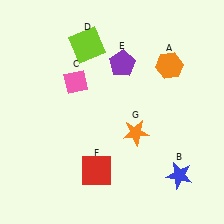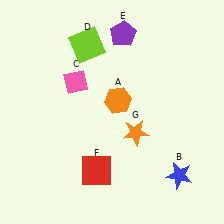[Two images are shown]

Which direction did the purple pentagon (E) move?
The purple pentagon (E) moved up.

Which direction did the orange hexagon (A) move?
The orange hexagon (A) moved left.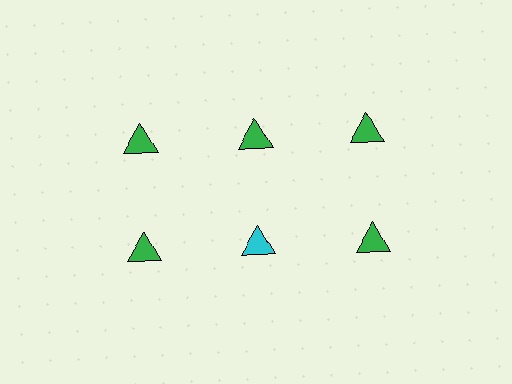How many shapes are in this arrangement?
There are 6 shapes arranged in a grid pattern.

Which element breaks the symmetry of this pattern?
The cyan triangle in the second row, second from left column breaks the symmetry. All other shapes are green triangles.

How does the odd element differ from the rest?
It has a different color: cyan instead of green.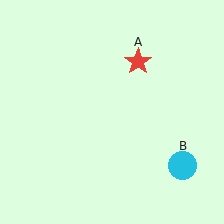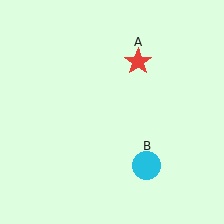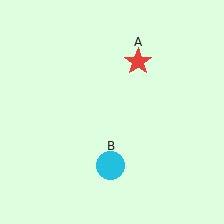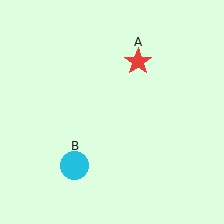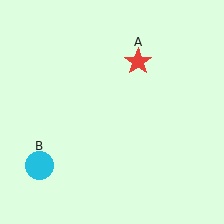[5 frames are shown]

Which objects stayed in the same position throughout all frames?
Red star (object A) remained stationary.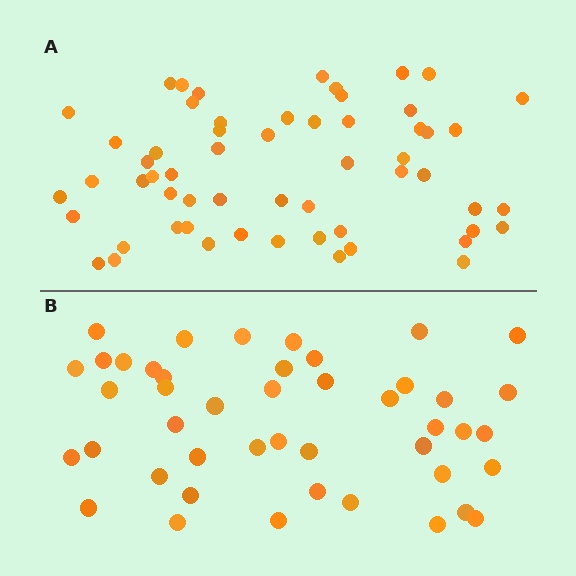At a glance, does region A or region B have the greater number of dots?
Region A (the top region) has more dots.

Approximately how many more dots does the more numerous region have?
Region A has approximately 15 more dots than region B.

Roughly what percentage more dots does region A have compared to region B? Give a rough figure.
About 30% more.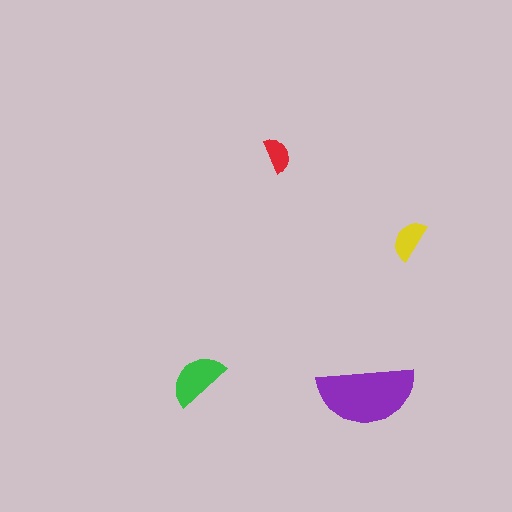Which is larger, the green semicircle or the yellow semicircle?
The green one.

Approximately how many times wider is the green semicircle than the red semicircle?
About 1.5 times wider.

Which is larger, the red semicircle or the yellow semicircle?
The yellow one.